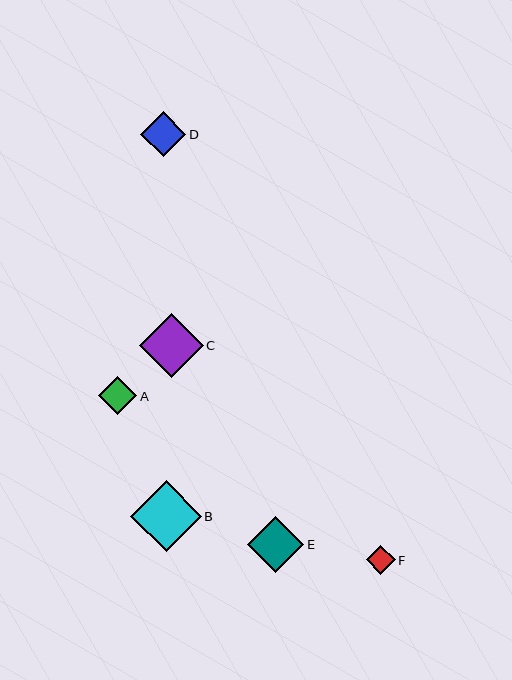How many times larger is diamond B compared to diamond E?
Diamond B is approximately 1.2 times the size of diamond E.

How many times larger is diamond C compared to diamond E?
Diamond C is approximately 1.1 times the size of diamond E.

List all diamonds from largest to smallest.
From largest to smallest: B, C, E, D, A, F.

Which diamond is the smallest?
Diamond F is the smallest with a size of approximately 28 pixels.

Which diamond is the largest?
Diamond B is the largest with a size of approximately 70 pixels.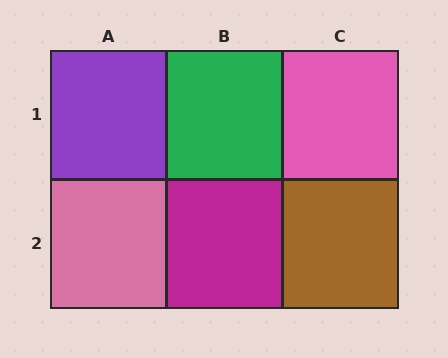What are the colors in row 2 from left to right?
Pink, magenta, brown.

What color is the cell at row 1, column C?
Pink.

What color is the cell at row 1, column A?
Purple.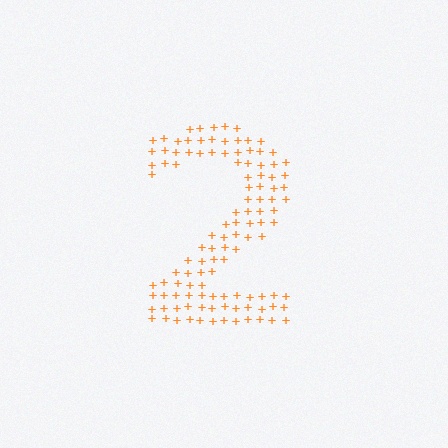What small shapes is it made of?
It is made of small plus signs.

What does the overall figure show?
The overall figure shows the digit 2.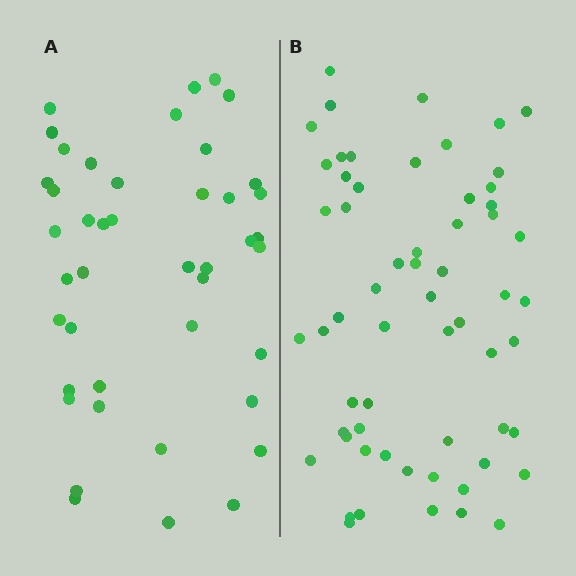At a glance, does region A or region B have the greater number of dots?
Region B (the right region) has more dots.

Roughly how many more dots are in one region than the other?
Region B has approximately 15 more dots than region A.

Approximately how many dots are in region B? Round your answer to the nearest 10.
About 60 dots.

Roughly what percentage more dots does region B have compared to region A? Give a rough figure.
About 40% more.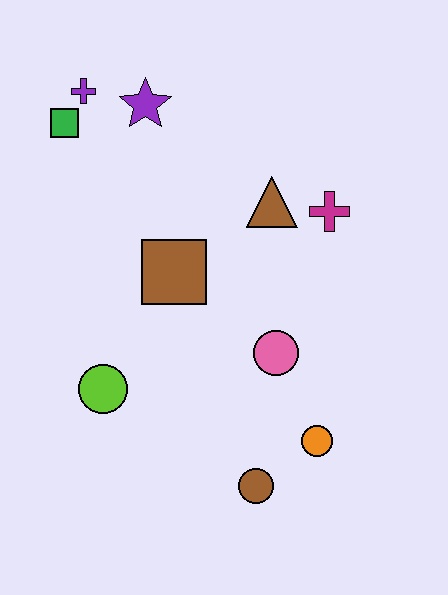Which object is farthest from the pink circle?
The purple cross is farthest from the pink circle.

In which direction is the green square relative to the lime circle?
The green square is above the lime circle.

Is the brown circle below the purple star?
Yes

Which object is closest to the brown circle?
The orange circle is closest to the brown circle.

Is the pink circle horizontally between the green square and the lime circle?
No